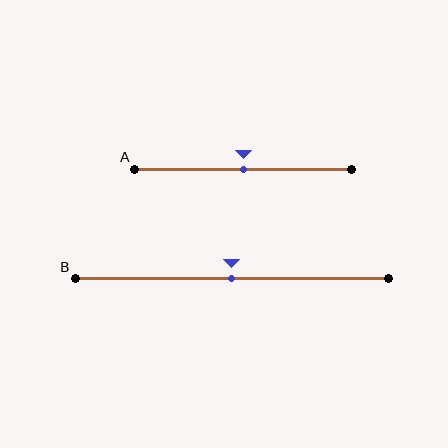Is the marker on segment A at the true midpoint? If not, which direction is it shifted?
Yes, the marker on segment A is at the true midpoint.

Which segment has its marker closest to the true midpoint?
Segment A has its marker closest to the true midpoint.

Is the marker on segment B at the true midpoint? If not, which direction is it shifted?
Yes, the marker on segment B is at the true midpoint.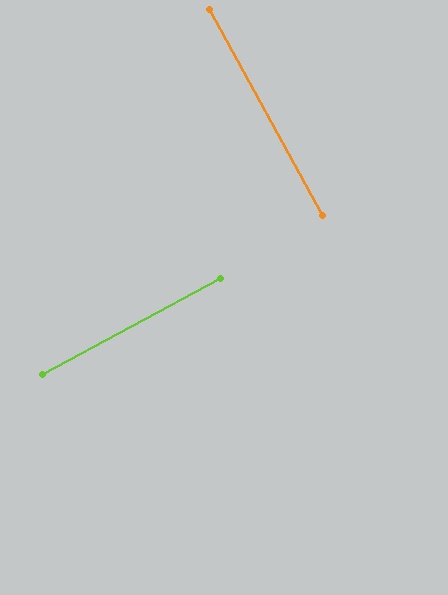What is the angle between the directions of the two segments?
Approximately 90 degrees.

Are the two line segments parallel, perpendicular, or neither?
Perpendicular — they meet at approximately 90°.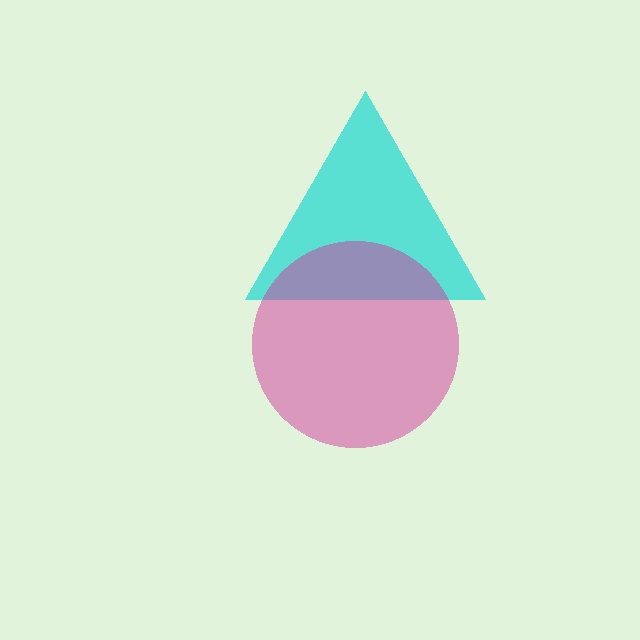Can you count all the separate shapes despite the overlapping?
Yes, there are 2 separate shapes.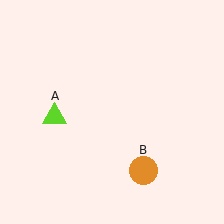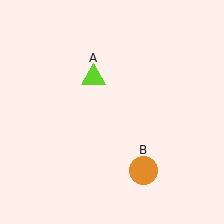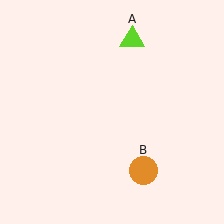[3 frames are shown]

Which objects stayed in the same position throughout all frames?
Orange circle (object B) remained stationary.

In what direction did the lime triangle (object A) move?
The lime triangle (object A) moved up and to the right.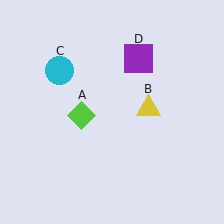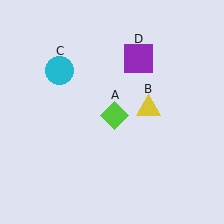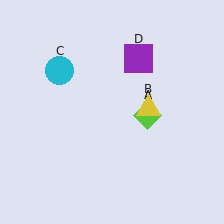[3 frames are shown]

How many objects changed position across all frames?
1 object changed position: lime diamond (object A).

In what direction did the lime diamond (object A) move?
The lime diamond (object A) moved right.